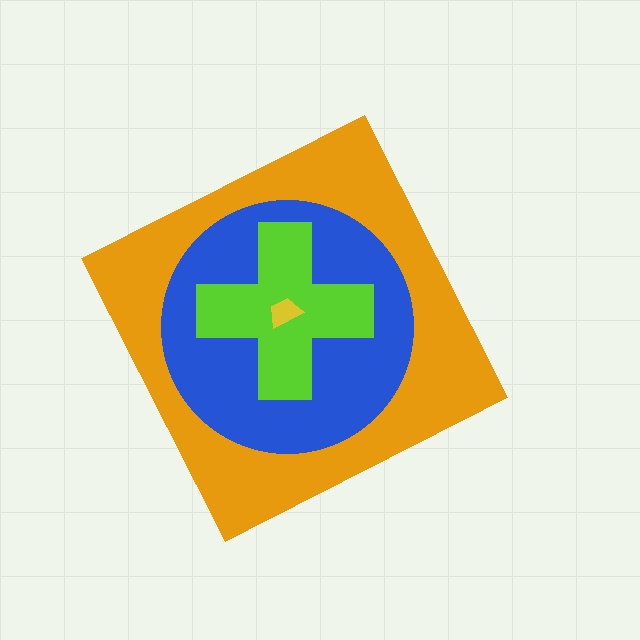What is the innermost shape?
The yellow trapezoid.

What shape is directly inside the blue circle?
The lime cross.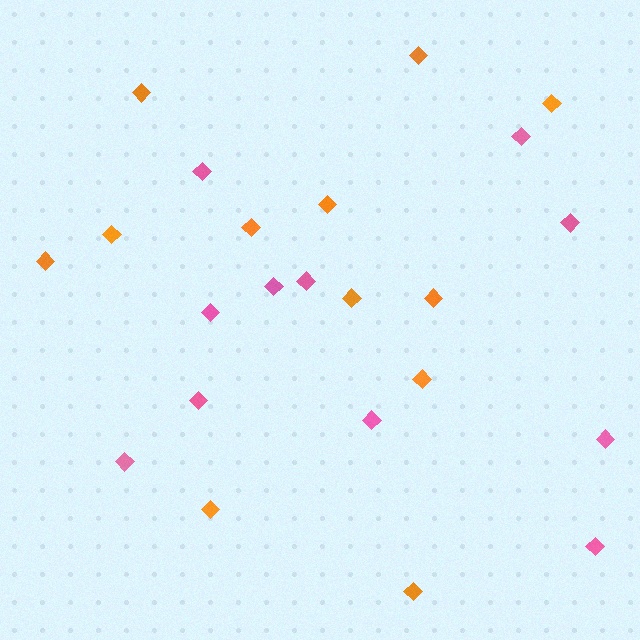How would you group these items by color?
There are 2 groups: one group of orange diamonds (12) and one group of pink diamonds (11).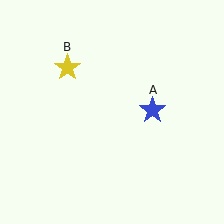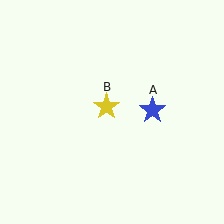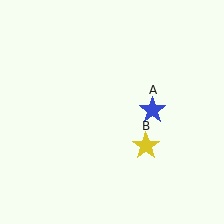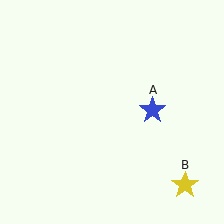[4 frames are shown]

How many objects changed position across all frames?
1 object changed position: yellow star (object B).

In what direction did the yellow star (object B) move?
The yellow star (object B) moved down and to the right.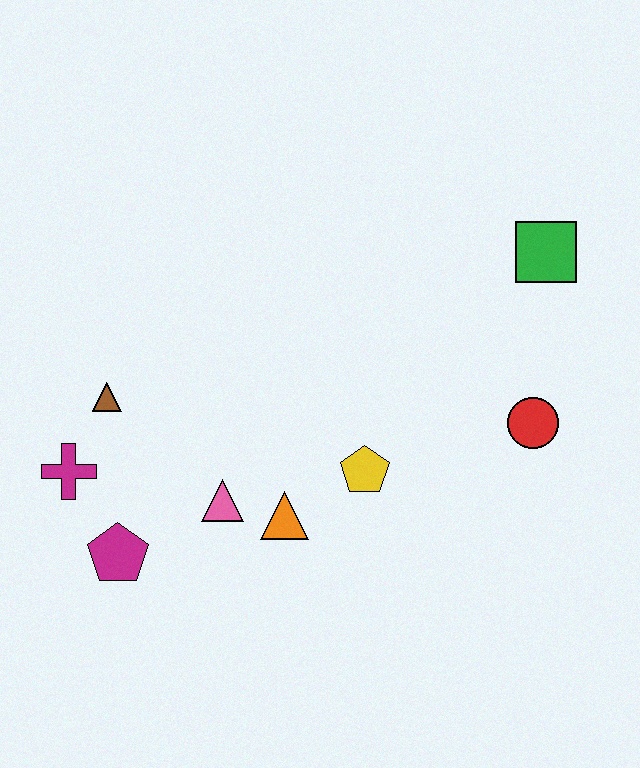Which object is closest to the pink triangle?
The orange triangle is closest to the pink triangle.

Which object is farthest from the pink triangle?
The green square is farthest from the pink triangle.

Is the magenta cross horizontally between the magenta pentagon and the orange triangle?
No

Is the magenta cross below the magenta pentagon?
No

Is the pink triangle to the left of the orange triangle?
Yes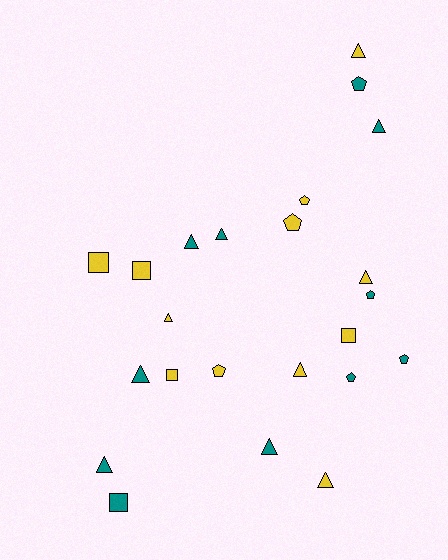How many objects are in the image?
There are 23 objects.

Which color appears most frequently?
Yellow, with 12 objects.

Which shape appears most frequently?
Triangle, with 11 objects.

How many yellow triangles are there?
There are 5 yellow triangles.